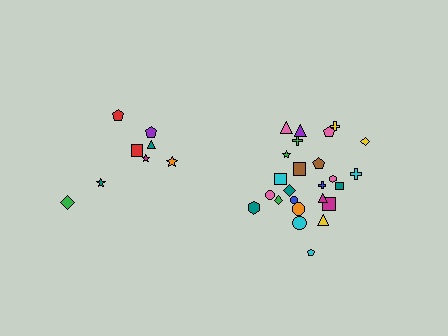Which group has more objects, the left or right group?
The right group.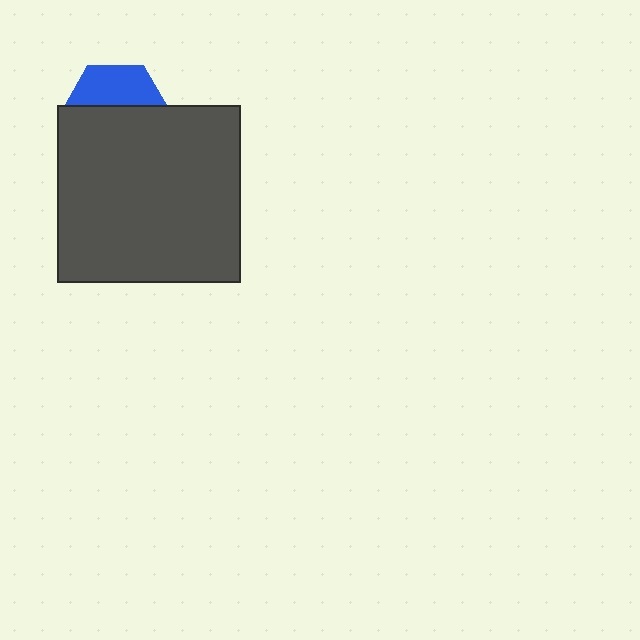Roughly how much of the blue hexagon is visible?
A small part of it is visible (roughly 39%).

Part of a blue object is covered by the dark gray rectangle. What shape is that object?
It is a hexagon.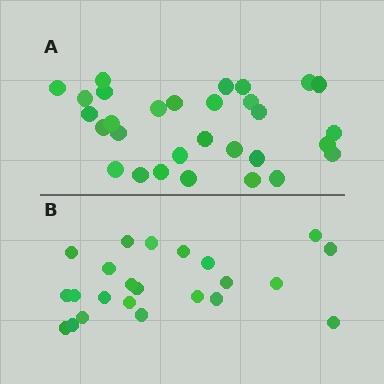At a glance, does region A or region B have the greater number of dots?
Region A (the top region) has more dots.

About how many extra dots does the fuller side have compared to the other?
Region A has roughly 8 or so more dots than region B.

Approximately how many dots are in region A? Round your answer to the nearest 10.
About 30 dots.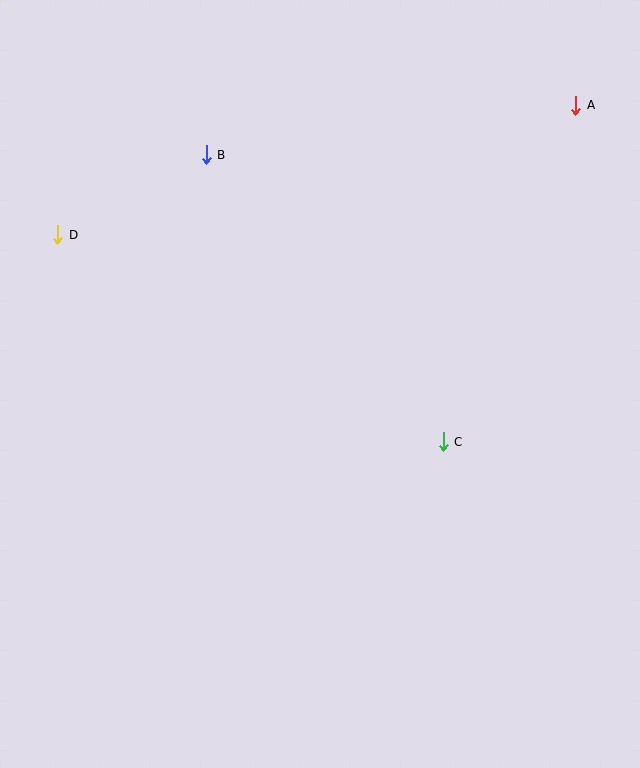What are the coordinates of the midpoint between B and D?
The midpoint between B and D is at (132, 195).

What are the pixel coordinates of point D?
Point D is at (58, 235).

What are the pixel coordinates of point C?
Point C is at (443, 442).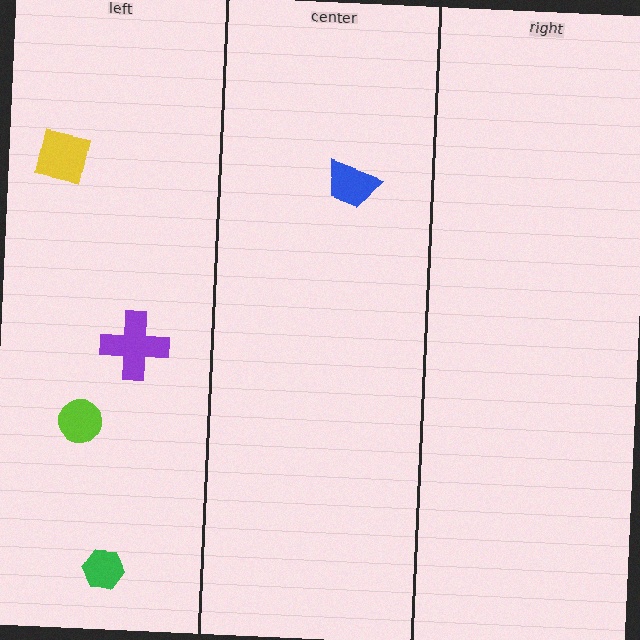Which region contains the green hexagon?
The left region.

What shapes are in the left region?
The yellow square, the green hexagon, the purple cross, the lime circle.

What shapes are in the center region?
The blue trapezoid.